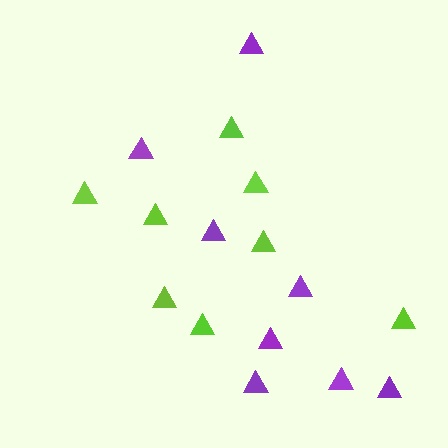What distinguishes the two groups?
There are 2 groups: one group of lime triangles (8) and one group of purple triangles (8).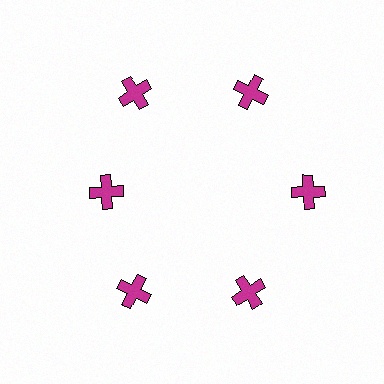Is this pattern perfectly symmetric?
No. The 6 magenta crosses are arranged in a ring, but one element near the 9 o'clock position is pulled inward toward the center, breaking the 6-fold rotational symmetry.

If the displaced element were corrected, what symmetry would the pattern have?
It would have 6-fold rotational symmetry — the pattern would map onto itself every 60 degrees.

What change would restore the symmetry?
The symmetry would be restored by moving it outward, back onto the ring so that all 6 crosses sit at equal angles and equal distance from the center.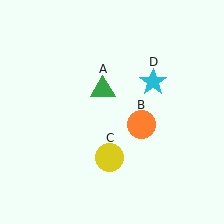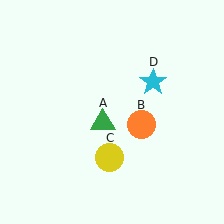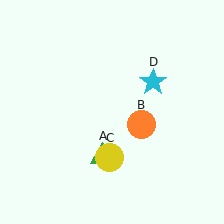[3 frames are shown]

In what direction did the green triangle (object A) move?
The green triangle (object A) moved down.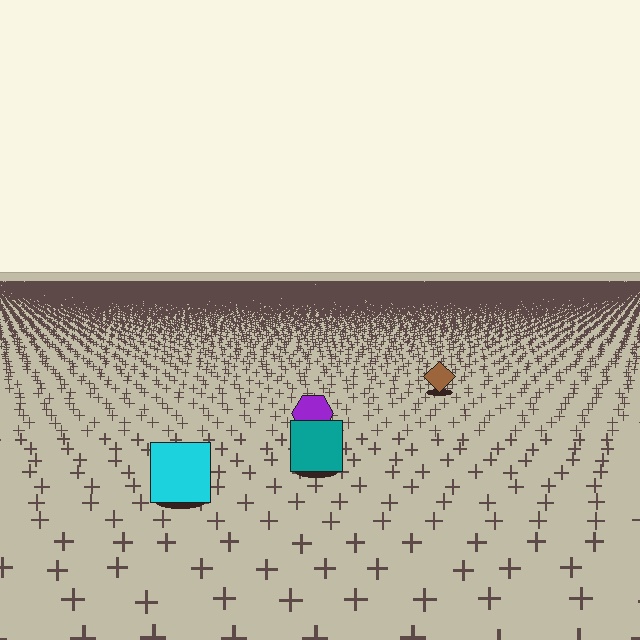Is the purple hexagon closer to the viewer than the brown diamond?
Yes. The purple hexagon is closer — you can tell from the texture gradient: the ground texture is coarser near it.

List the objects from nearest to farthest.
From nearest to farthest: the cyan square, the teal square, the purple hexagon, the brown diamond.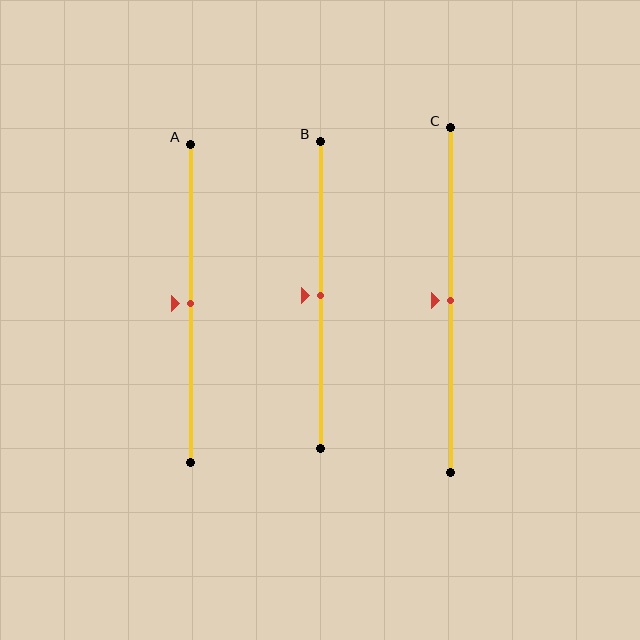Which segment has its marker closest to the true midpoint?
Segment A has its marker closest to the true midpoint.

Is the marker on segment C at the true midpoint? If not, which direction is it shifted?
Yes, the marker on segment C is at the true midpoint.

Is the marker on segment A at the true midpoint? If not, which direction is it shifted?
Yes, the marker on segment A is at the true midpoint.